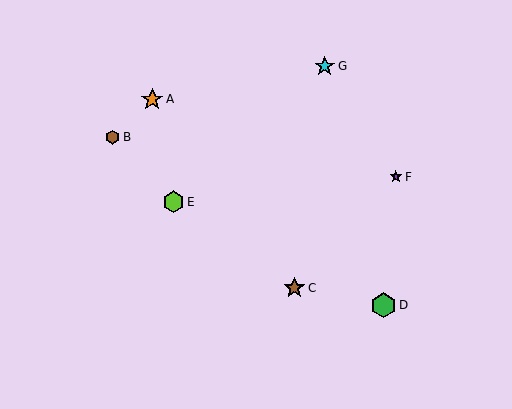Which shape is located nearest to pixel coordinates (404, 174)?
The purple star (labeled F) at (396, 177) is nearest to that location.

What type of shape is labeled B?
Shape B is a brown hexagon.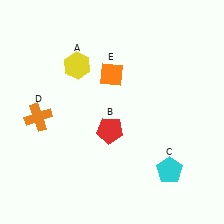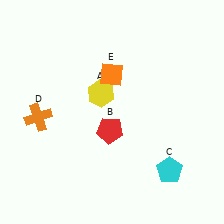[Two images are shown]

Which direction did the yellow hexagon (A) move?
The yellow hexagon (A) moved down.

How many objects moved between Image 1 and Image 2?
1 object moved between the two images.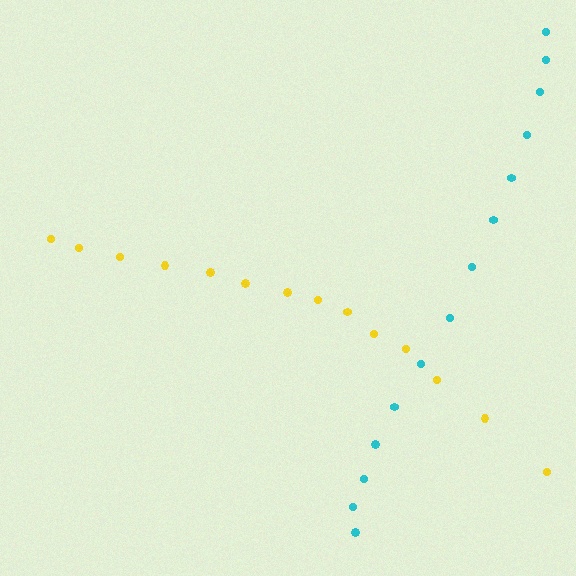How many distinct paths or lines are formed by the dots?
There are 2 distinct paths.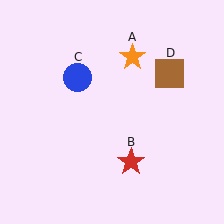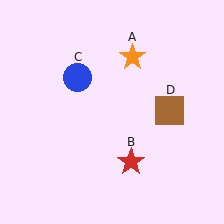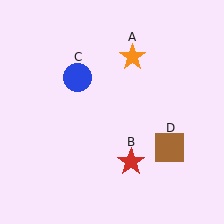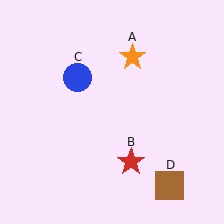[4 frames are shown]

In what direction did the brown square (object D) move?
The brown square (object D) moved down.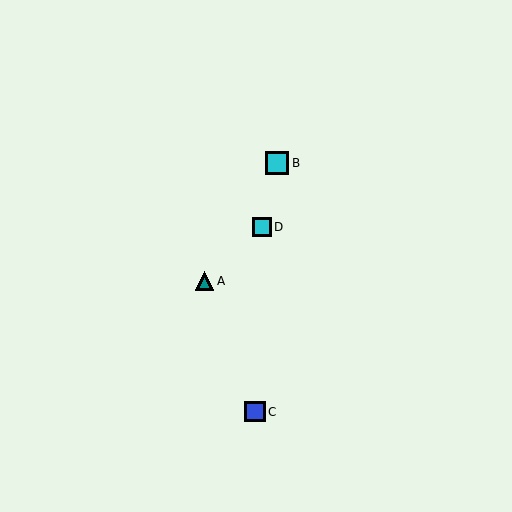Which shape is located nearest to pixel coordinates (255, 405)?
The blue square (labeled C) at (255, 412) is nearest to that location.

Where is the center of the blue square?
The center of the blue square is at (255, 412).